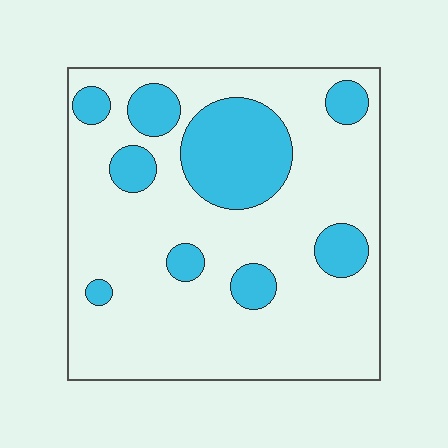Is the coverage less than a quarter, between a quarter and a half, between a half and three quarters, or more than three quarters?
Less than a quarter.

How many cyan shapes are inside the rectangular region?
9.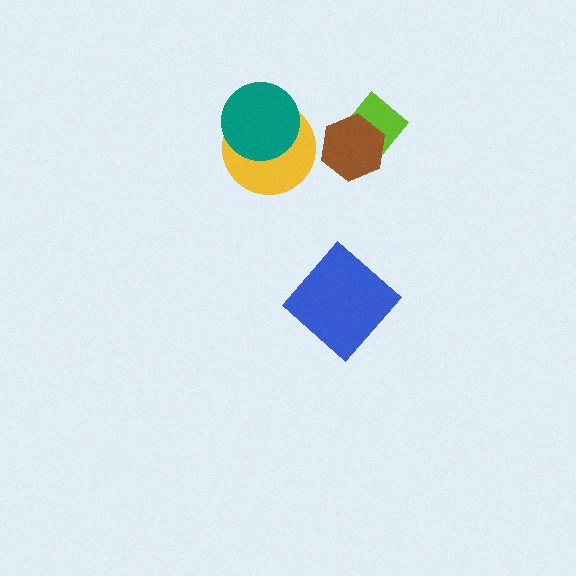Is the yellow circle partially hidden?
Yes, it is partially covered by another shape.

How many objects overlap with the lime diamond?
1 object overlaps with the lime diamond.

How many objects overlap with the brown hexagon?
1 object overlaps with the brown hexagon.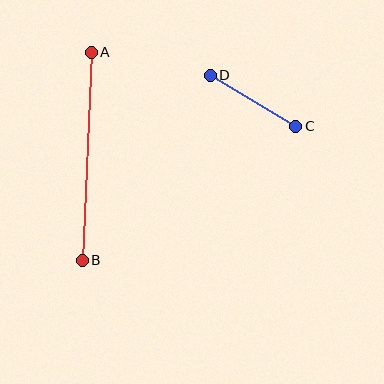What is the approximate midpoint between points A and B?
The midpoint is at approximately (87, 156) pixels.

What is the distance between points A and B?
The distance is approximately 208 pixels.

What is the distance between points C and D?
The distance is approximately 100 pixels.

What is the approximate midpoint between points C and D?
The midpoint is at approximately (253, 101) pixels.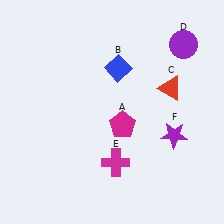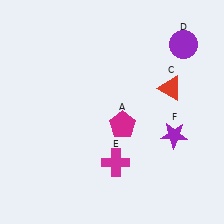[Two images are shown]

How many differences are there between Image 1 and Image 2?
There is 1 difference between the two images.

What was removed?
The blue diamond (B) was removed in Image 2.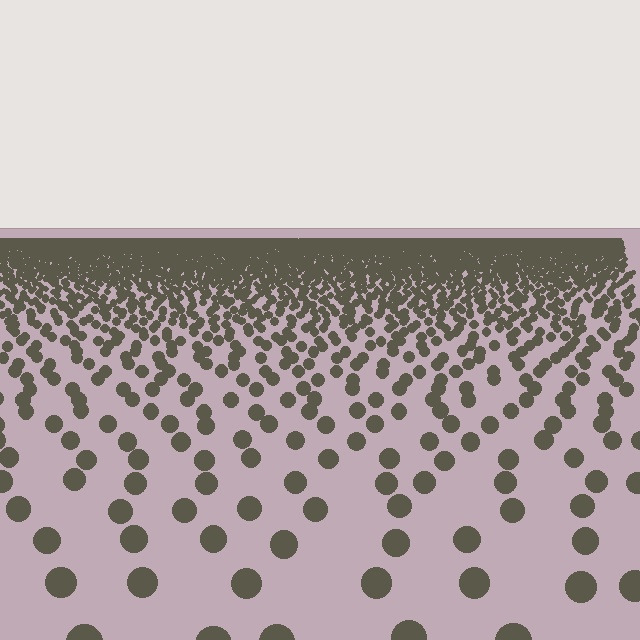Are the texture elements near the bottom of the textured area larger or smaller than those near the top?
Larger. Near the bottom, elements are closer to the viewer and appear at a bigger on-screen size.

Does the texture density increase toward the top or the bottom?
Density increases toward the top.